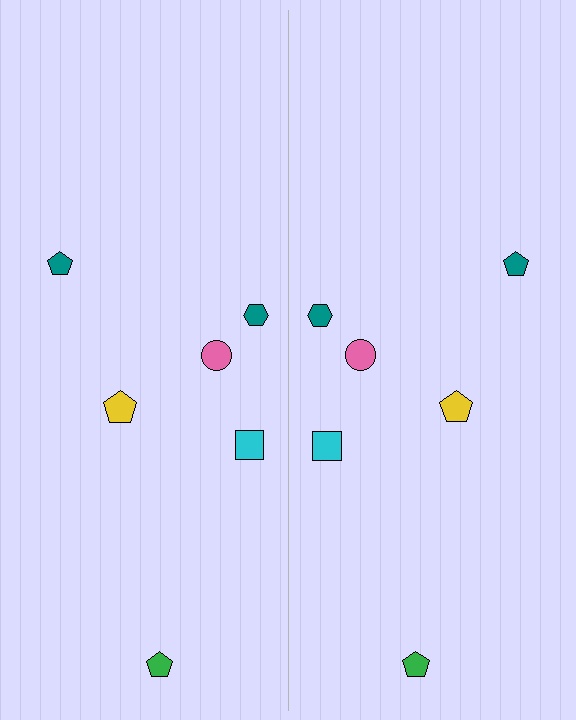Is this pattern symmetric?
Yes, this pattern has bilateral (reflection) symmetry.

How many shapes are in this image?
There are 12 shapes in this image.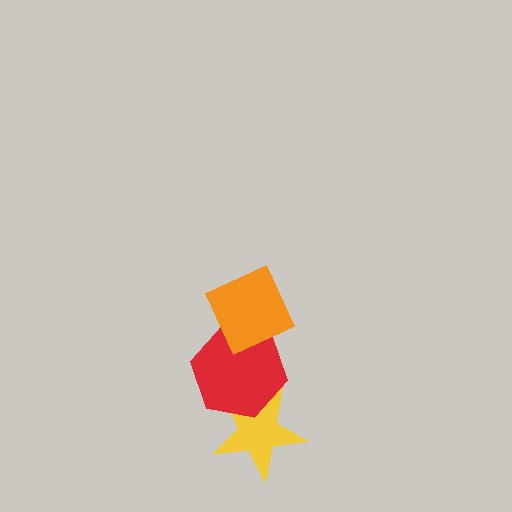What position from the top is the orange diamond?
The orange diamond is 1st from the top.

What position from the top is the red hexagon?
The red hexagon is 2nd from the top.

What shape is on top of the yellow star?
The red hexagon is on top of the yellow star.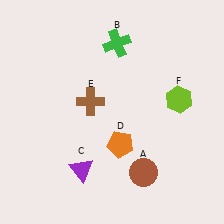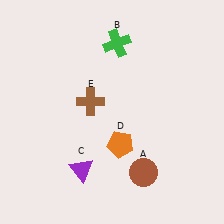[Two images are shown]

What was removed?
The lime hexagon (F) was removed in Image 2.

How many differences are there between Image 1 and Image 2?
There is 1 difference between the two images.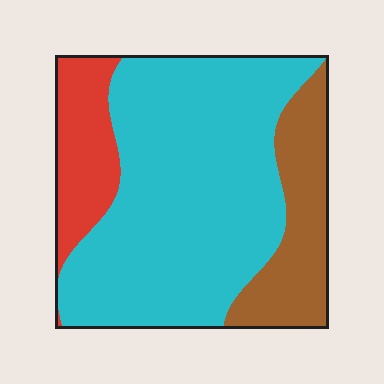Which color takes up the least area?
Red, at roughly 15%.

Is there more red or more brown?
Brown.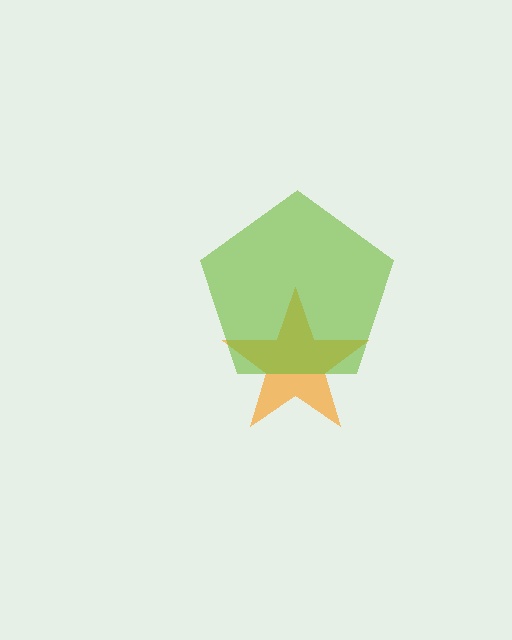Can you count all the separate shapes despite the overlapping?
Yes, there are 2 separate shapes.